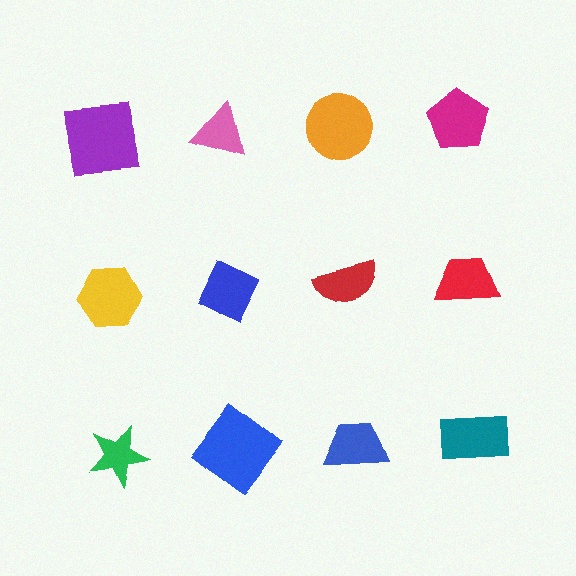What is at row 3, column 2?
A blue diamond.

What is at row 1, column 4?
A magenta pentagon.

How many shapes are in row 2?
4 shapes.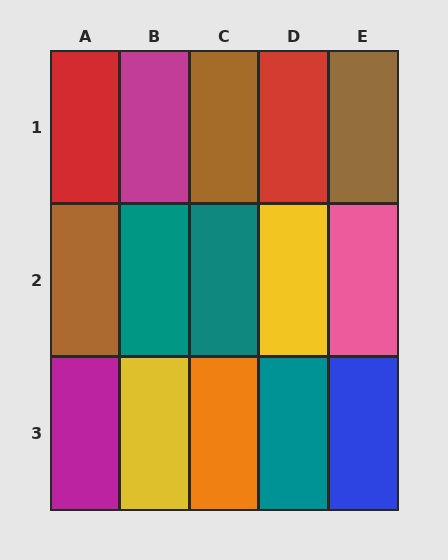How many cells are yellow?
2 cells are yellow.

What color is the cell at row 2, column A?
Brown.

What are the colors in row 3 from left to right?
Magenta, yellow, orange, teal, blue.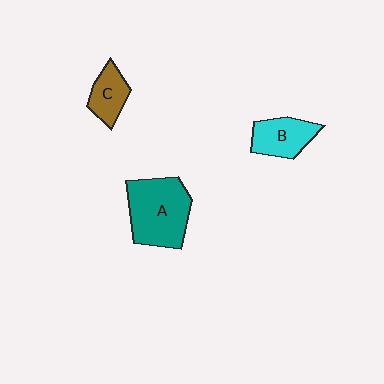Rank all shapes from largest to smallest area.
From largest to smallest: A (teal), B (cyan), C (brown).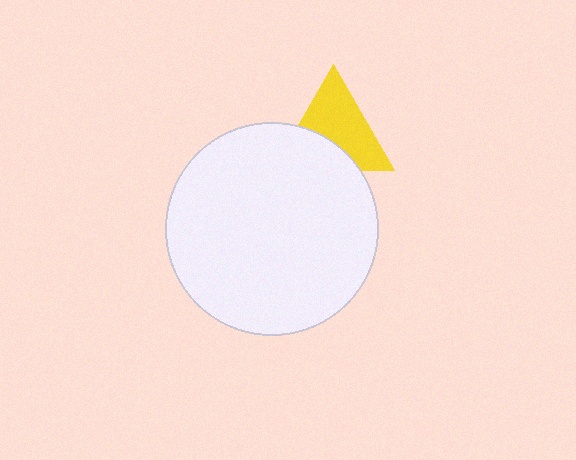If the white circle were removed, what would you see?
You would see the complete yellow triangle.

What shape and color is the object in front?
The object in front is a white circle.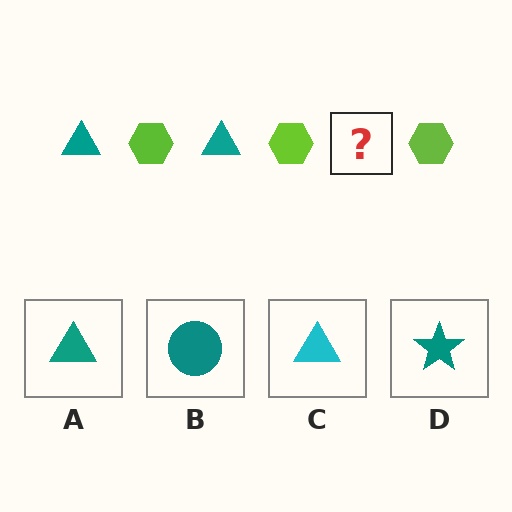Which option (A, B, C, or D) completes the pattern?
A.